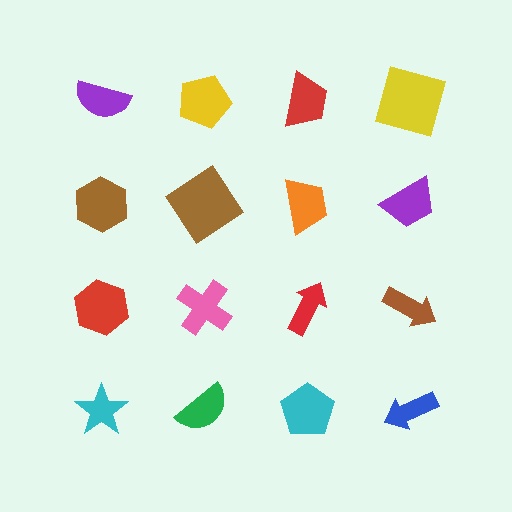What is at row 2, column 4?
A purple trapezoid.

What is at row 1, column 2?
A yellow pentagon.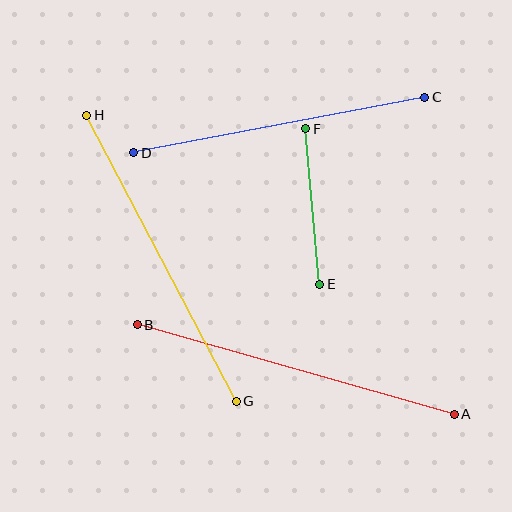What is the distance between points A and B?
The distance is approximately 330 pixels.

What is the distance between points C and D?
The distance is approximately 296 pixels.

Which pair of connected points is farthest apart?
Points A and B are farthest apart.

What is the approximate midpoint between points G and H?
The midpoint is at approximately (162, 258) pixels.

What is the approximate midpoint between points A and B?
The midpoint is at approximately (296, 370) pixels.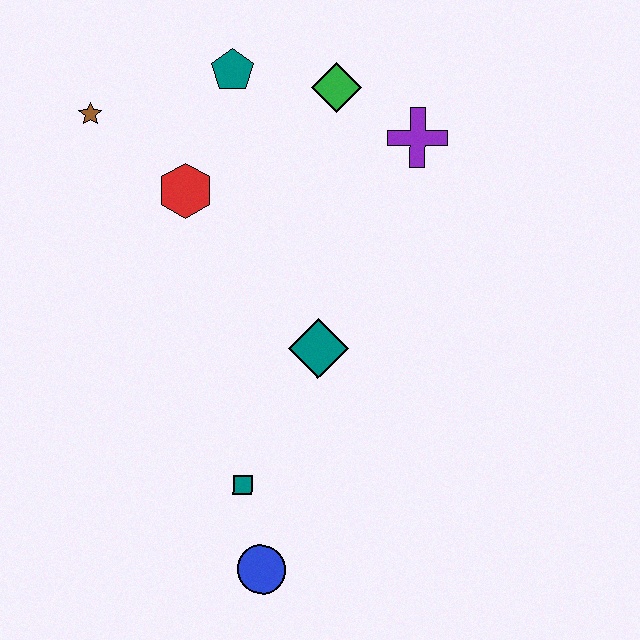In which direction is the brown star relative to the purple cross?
The brown star is to the left of the purple cross.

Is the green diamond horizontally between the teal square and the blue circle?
No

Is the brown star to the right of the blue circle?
No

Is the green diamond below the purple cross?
No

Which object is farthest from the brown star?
The blue circle is farthest from the brown star.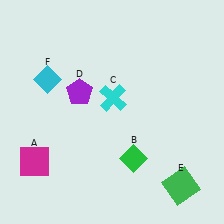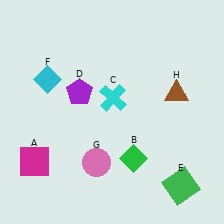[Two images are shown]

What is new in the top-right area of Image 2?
A brown triangle (H) was added in the top-right area of Image 2.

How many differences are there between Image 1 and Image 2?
There are 2 differences between the two images.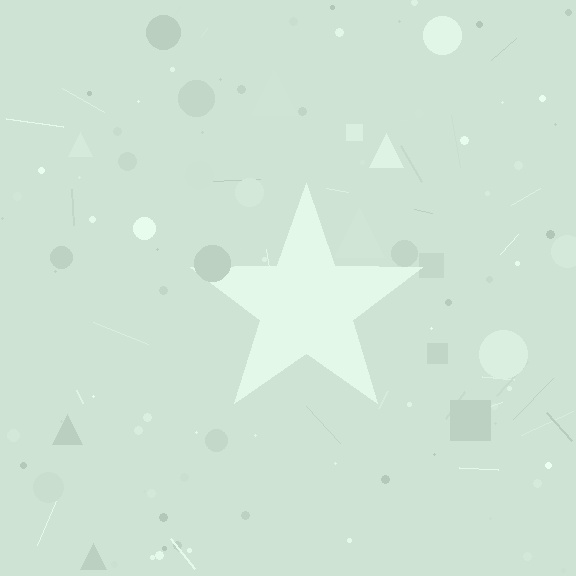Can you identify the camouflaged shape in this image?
The camouflaged shape is a star.